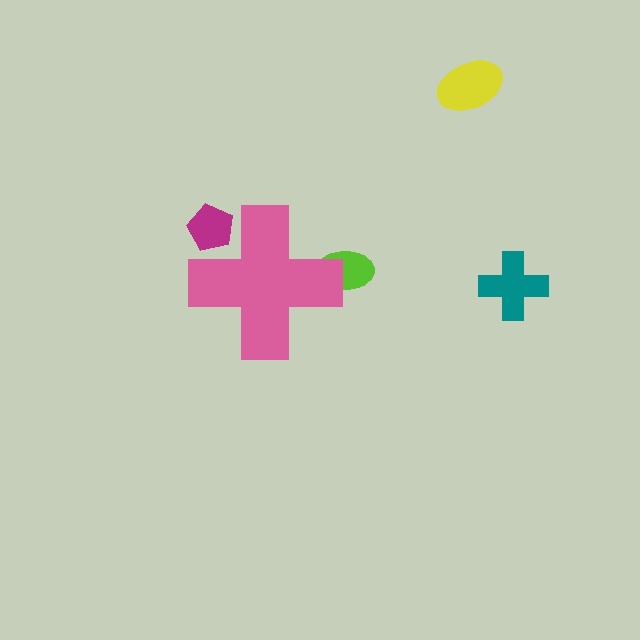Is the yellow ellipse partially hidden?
No, the yellow ellipse is fully visible.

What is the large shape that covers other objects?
A pink cross.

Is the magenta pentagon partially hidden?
Yes, the magenta pentagon is partially hidden behind the pink cross.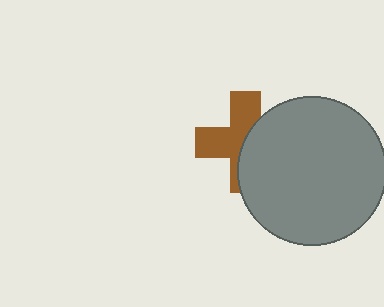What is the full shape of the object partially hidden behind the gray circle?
The partially hidden object is a brown cross.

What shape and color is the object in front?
The object in front is a gray circle.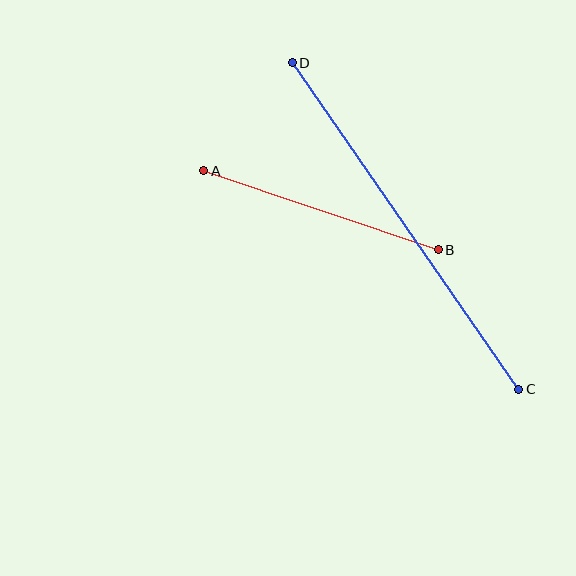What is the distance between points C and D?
The distance is approximately 397 pixels.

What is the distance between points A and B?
The distance is approximately 247 pixels.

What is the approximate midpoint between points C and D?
The midpoint is at approximately (405, 226) pixels.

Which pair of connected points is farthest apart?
Points C and D are farthest apart.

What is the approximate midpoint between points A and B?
The midpoint is at approximately (321, 210) pixels.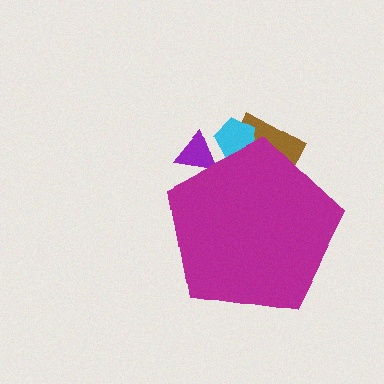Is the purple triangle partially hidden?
Yes, the purple triangle is partially hidden behind the magenta pentagon.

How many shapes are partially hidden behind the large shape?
3 shapes are partially hidden.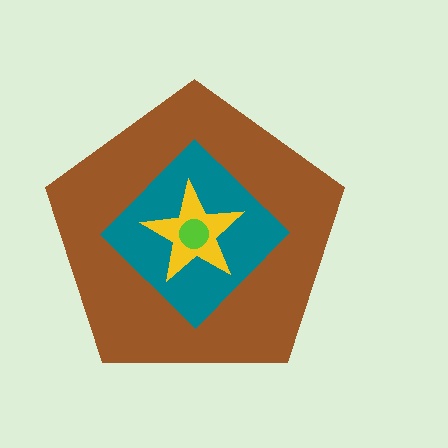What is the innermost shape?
The lime circle.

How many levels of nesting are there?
4.